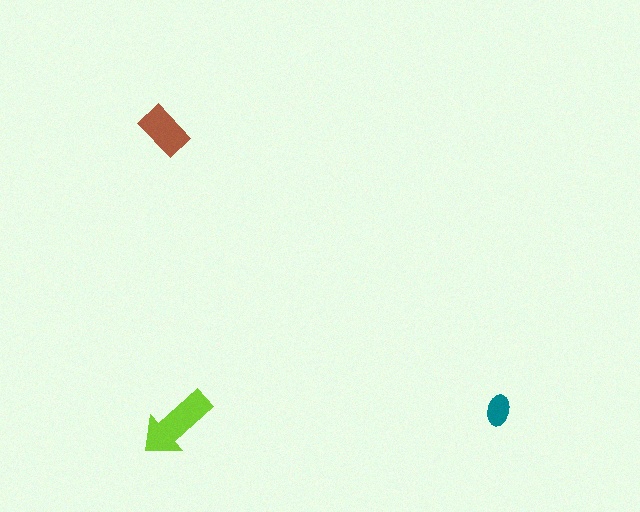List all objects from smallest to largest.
The teal ellipse, the brown rectangle, the lime arrow.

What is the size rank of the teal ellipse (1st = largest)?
3rd.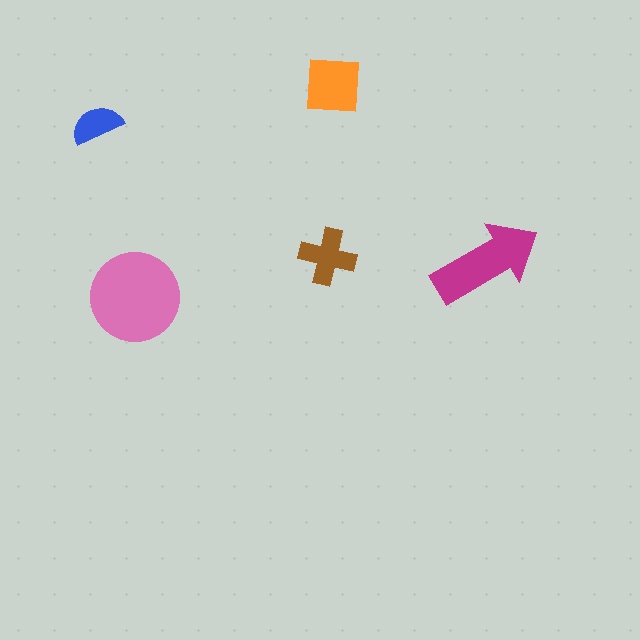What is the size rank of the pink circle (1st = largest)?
1st.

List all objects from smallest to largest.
The blue semicircle, the brown cross, the orange square, the magenta arrow, the pink circle.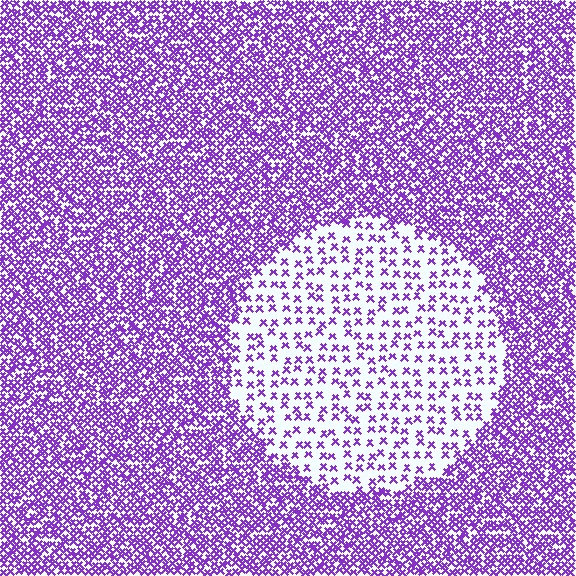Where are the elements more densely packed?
The elements are more densely packed outside the circle boundary.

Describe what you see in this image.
The image contains small purple elements arranged at two different densities. A circle-shaped region is visible where the elements are less densely packed than the surrounding area.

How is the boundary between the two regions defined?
The boundary is defined by a change in element density (approximately 3.0x ratio). All elements are the same color, size, and shape.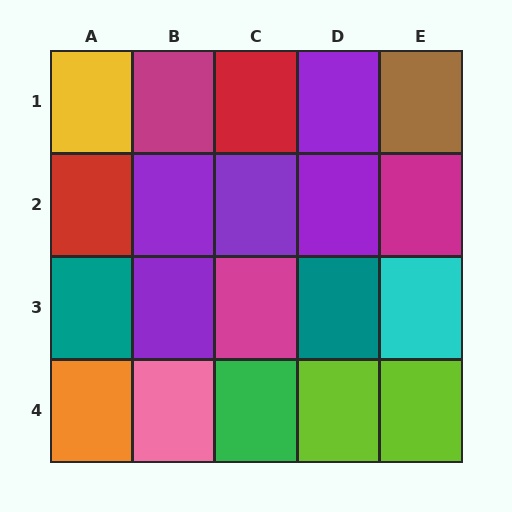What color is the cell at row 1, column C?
Red.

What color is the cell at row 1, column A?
Yellow.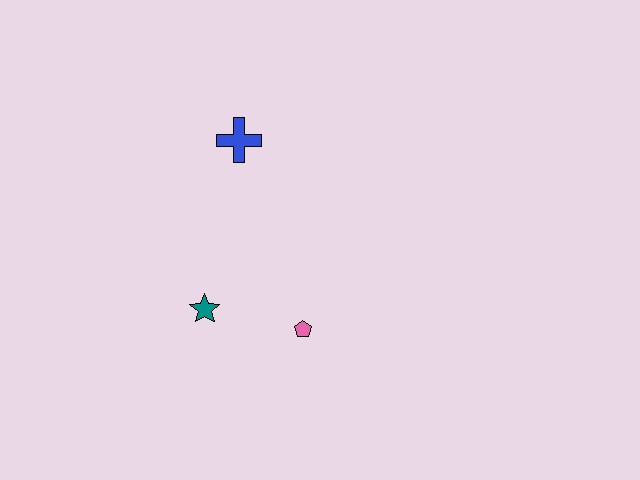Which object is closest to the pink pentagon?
The teal star is closest to the pink pentagon.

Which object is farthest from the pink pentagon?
The blue cross is farthest from the pink pentagon.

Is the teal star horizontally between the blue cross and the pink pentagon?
No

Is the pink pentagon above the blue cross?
No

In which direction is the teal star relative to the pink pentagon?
The teal star is to the left of the pink pentagon.